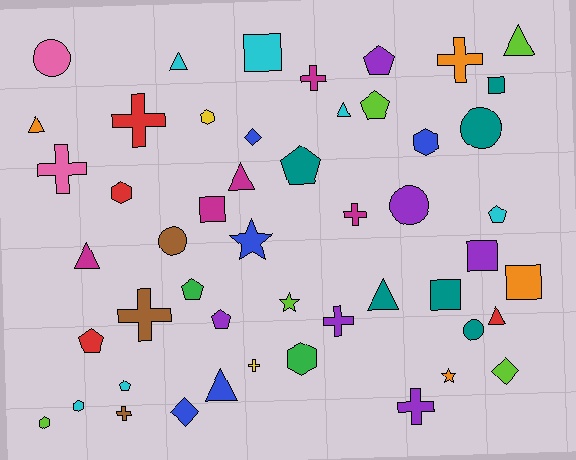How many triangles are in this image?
There are 9 triangles.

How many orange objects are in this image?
There are 4 orange objects.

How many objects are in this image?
There are 50 objects.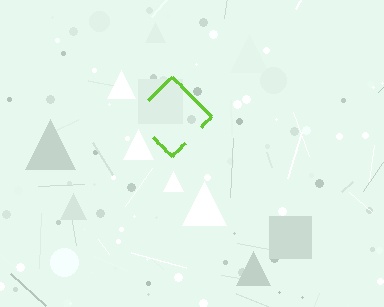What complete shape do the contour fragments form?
The contour fragments form a diamond.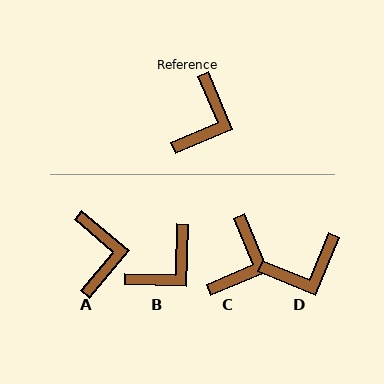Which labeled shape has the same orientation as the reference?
C.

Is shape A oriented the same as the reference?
No, it is off by about 27 degrees.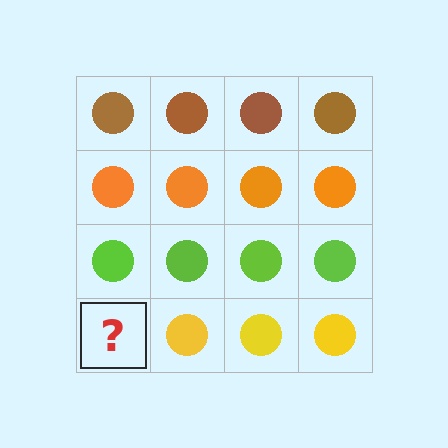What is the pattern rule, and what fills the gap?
The rule is that each row has a consistent color. The gap should be filled with a yellow circle.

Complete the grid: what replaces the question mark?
The question mark should be replaced with a yellow circle.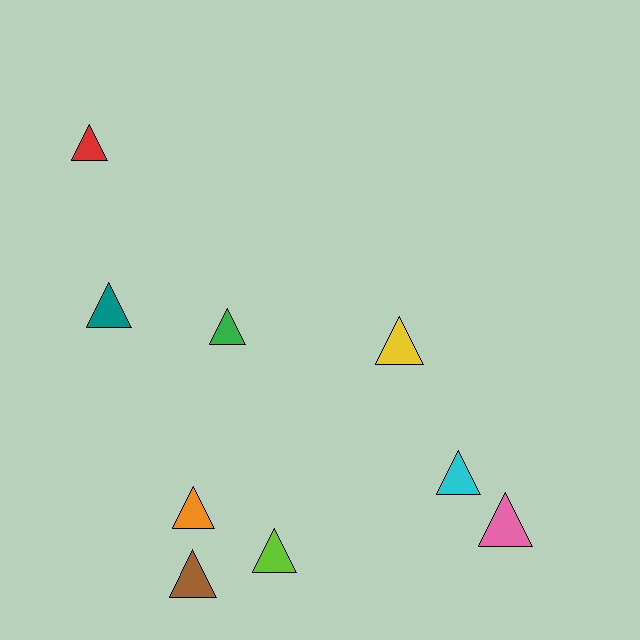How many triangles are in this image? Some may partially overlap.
There are 9 triangles.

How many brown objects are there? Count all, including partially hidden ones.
There is 1 brown object.